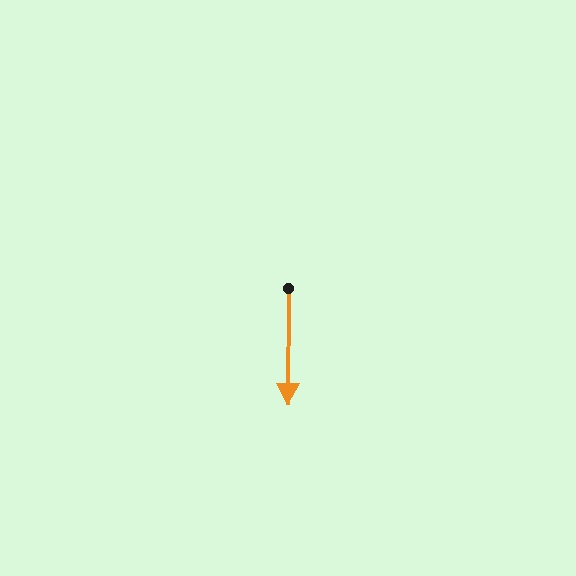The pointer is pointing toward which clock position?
Roughly 6 o'clock.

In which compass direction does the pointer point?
South.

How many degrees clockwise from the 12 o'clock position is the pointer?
Approximately 180 degrees.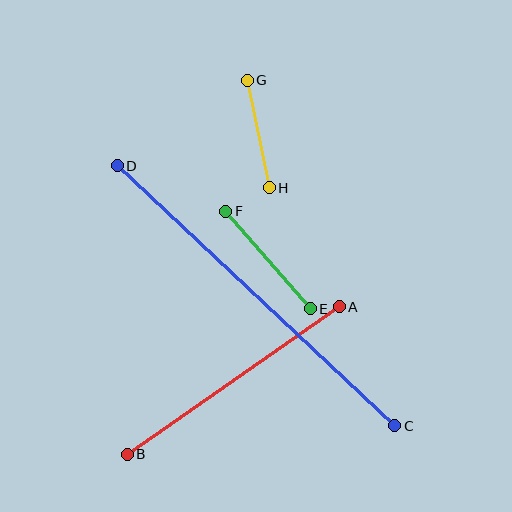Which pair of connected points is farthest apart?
Points C and D are farthest apart.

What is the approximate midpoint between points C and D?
The midpoint is at approximately (256, 296) pixels.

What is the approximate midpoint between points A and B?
The midpoint is at approximately (233, 381) pixels.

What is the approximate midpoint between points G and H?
The midpoint is at approximately (258, 134) pixels.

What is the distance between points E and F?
The distance is approximately 129 pixels.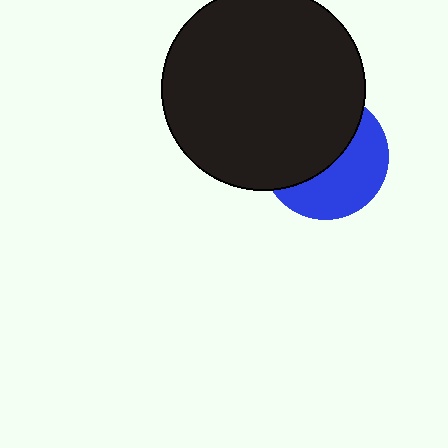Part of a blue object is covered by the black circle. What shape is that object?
It is a circle.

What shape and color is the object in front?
The object in front is a black circle.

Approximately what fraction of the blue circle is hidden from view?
Roughly 53% of the blue circle is hidden behind the black circle.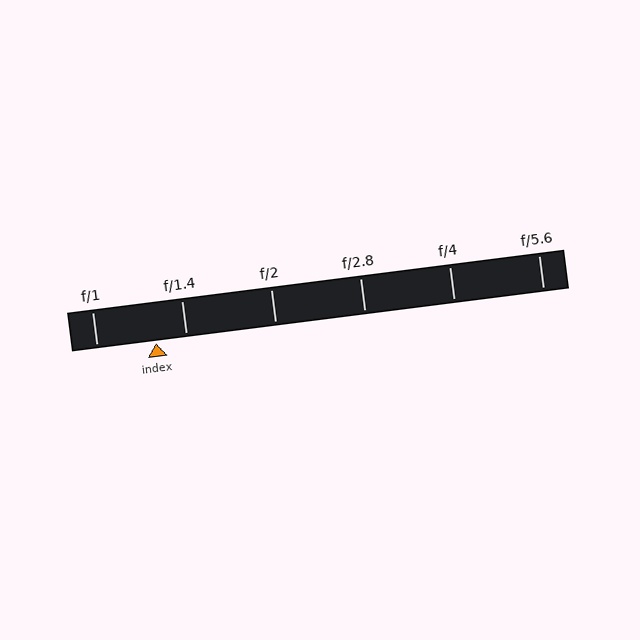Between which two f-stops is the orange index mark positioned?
The index mark is between f/1 and f/1.4.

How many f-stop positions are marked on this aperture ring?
There are 6 f-stop positions marked.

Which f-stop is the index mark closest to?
The index mark is closest to f/1.4.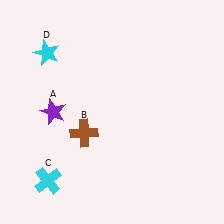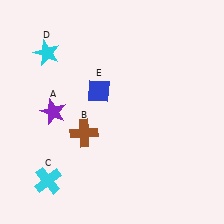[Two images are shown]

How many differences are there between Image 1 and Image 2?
There is 1 difference between the two images.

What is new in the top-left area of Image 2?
A blue diamond (E) was added in the top-left area of Image 2.